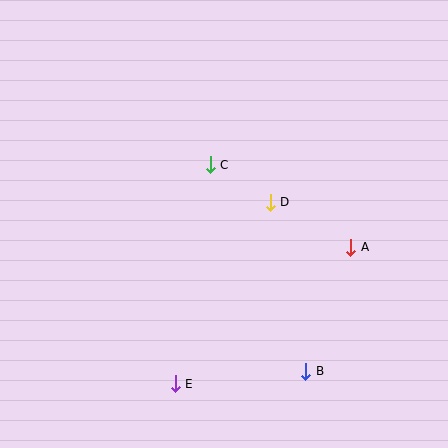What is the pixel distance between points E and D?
The distance between E and D is 205 pixels.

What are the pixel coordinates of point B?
Point B is at (306, 371).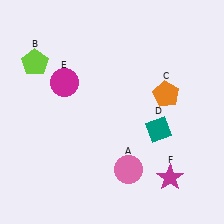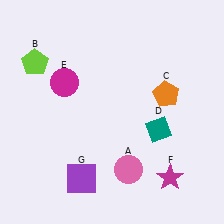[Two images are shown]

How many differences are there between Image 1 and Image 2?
There is 1 difference between the two images.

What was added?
A purple square (G) was added in Image 2.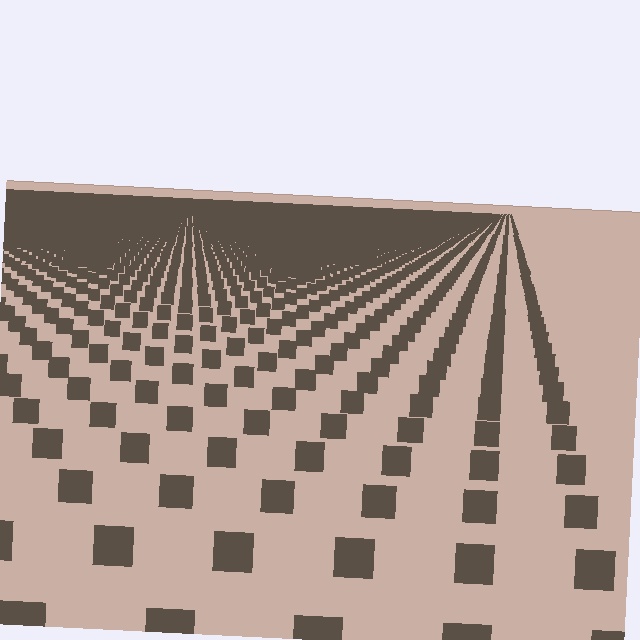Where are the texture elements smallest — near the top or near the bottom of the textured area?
Near the top.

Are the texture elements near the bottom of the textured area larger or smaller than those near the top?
Larger. Near the bottom, elements are closer to the viewer and appear at a bigger on-screen size.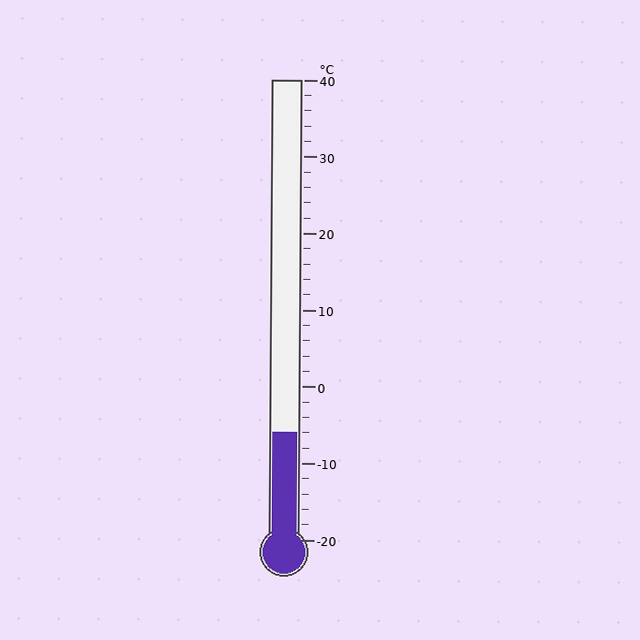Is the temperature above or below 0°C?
The temperature is below 0°C.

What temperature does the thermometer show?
The thermometer shows approximately -6°C.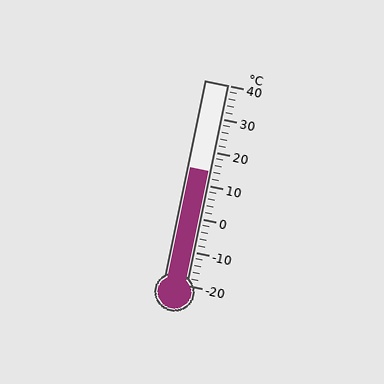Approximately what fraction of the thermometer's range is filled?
The thermometer is filled to approximately 55% of its range.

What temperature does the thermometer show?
The thermometer shows approximately 14°C.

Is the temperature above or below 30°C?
The temperature is below 30°C.